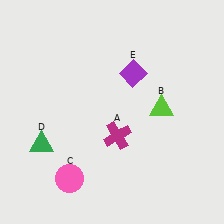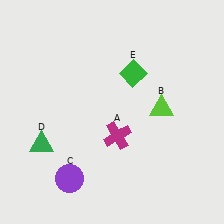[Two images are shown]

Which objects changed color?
C changed from pink to purple. E changed from purple to green.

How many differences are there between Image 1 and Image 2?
There are 2 differences between the two images.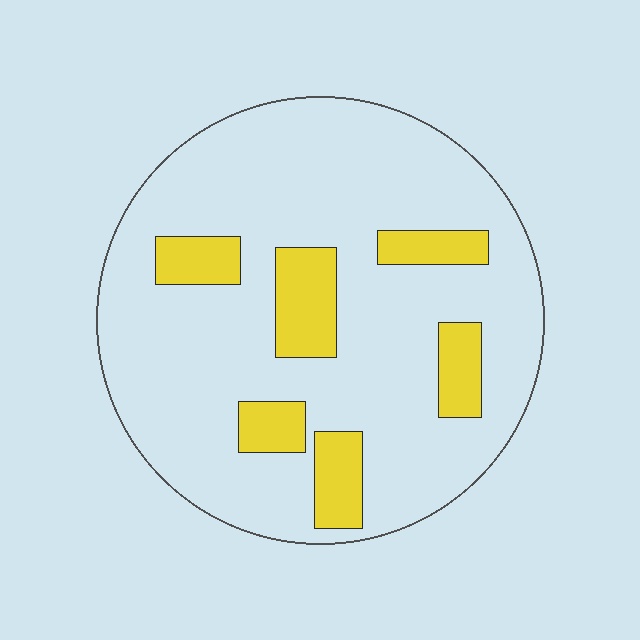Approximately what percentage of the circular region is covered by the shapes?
Approximately 15%.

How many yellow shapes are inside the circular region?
6.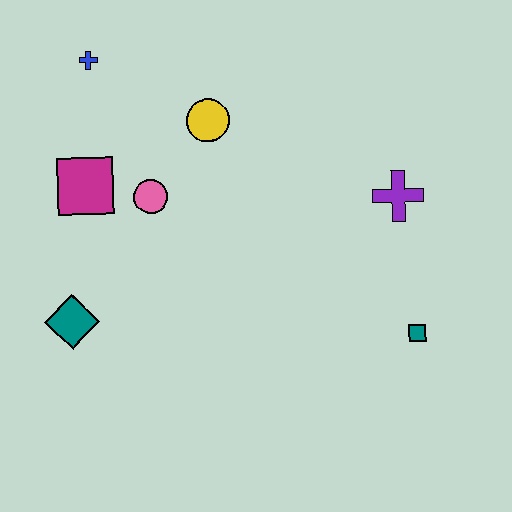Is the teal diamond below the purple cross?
Yes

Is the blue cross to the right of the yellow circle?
No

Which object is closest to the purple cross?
The teal square is closest to the purple cross.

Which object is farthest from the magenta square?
The teal square is farthest from the magenta square.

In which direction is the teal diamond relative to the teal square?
The teal diamond is to the left of the teal square.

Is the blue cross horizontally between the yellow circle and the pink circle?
No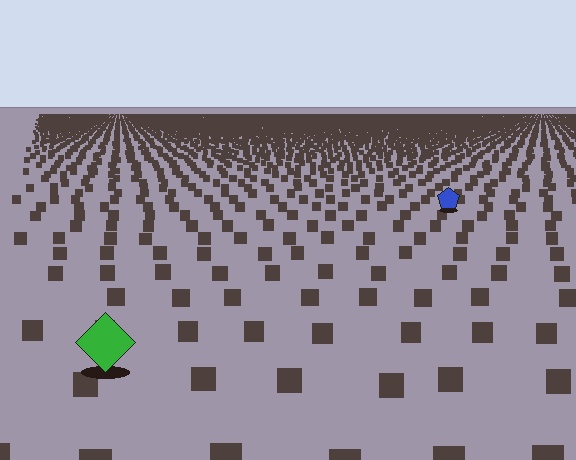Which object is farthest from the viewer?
The blue pentagon is farthest from the viewer. It appears smaller and the ground texture around it is denser.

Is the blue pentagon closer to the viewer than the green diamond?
No. The green diamond is closer — you can tell from the texture gradient: the ground texture is coarser near it.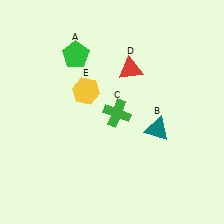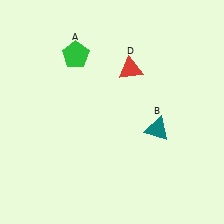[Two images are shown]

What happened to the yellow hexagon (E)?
The yellow hexagon (E) was removed in Image 2. It was in the top-left area of Image 1.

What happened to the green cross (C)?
The green cross (C) was removed in Image 2. It was in the bottom-right area of Image 1.